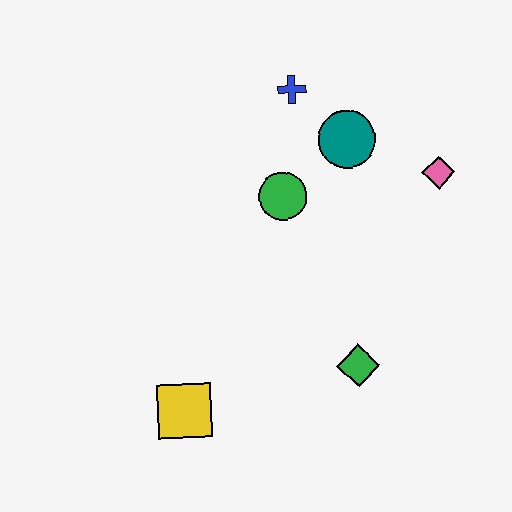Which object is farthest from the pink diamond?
The yellow square is farthest from the pink diamond.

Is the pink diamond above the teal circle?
No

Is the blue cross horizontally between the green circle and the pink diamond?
Yes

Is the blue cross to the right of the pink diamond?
No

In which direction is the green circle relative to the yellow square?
The green circle is above the yellow square.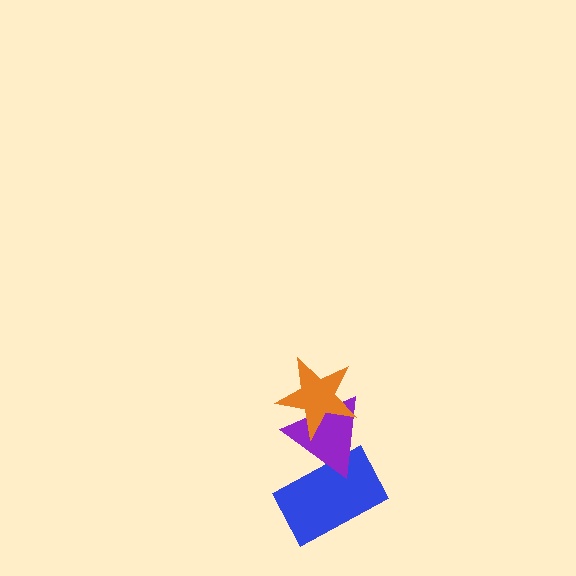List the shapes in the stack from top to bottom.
From top to bottom: the orange star, the purple triangle, the blue rectangle.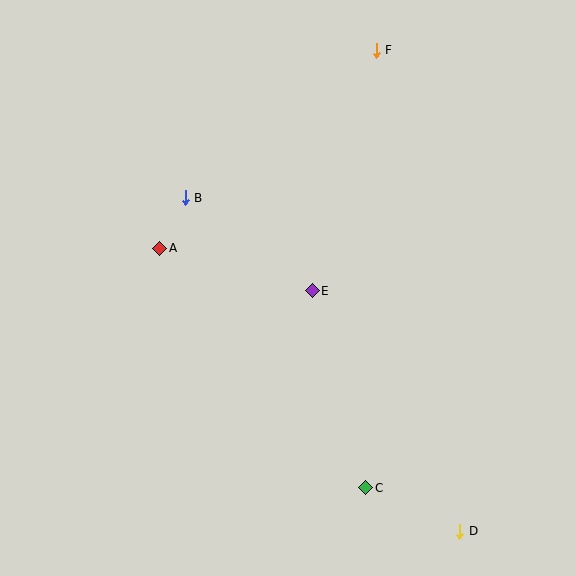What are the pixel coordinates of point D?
Point D is at (460, 531).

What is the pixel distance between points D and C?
The distance between D and C is 104 pixels.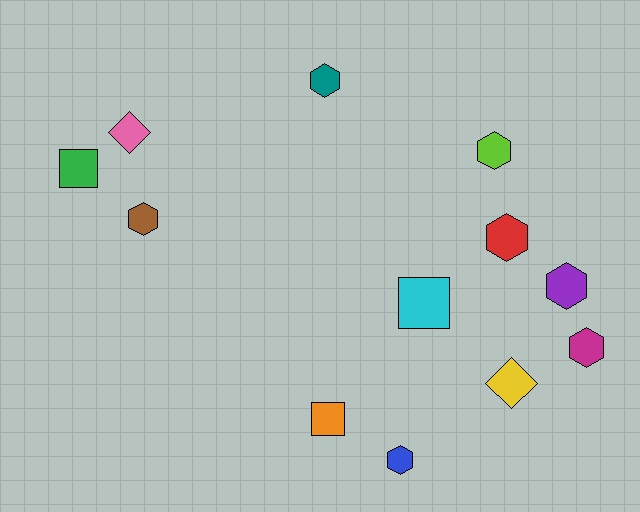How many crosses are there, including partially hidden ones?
There are no crosses.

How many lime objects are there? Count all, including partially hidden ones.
There is 1 lime object.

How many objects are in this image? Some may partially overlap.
There are 12 objects.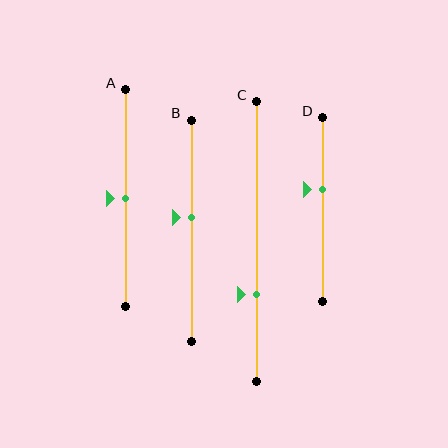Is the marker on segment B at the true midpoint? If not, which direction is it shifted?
No, the marker on segment B is shifted upward by about 6% of the segment length.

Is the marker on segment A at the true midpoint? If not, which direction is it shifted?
Yes, the marker on segment A is at the true midpoint.